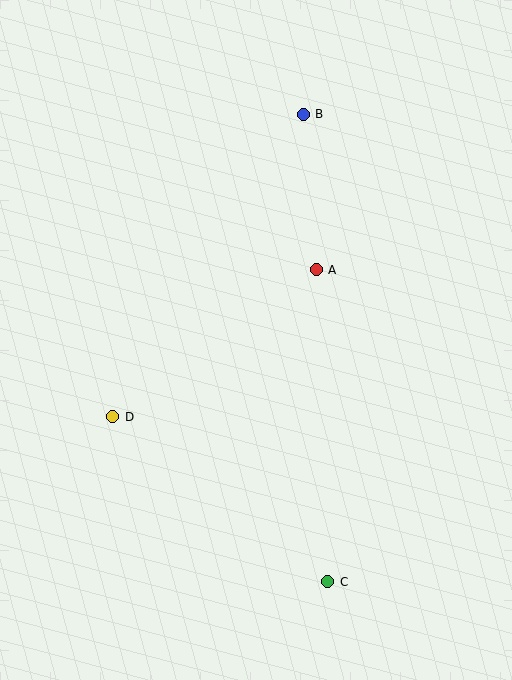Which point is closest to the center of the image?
Point A at (316, 270) is closest to the center.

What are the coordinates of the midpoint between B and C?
The midpoint between B and C is at (315, 348).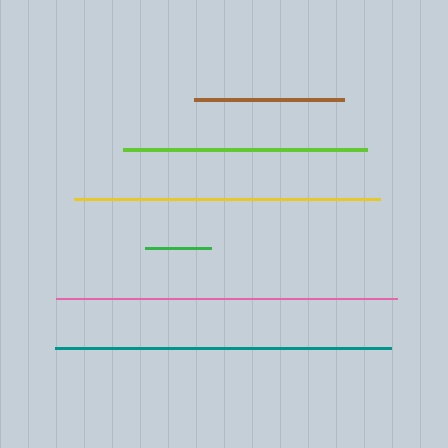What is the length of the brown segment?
The brown segment is approximately 150 pixels long.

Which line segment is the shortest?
The green line is the shortest at approximately 66 pixels.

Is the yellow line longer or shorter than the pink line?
The pink line is longer than the yellow line.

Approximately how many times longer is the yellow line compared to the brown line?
The yellow line is approximately 2.0 times the length of the brown line.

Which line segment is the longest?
The pink line is the longest at approximately 341 pixels.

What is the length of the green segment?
The green segment is approximately 66 pixels long.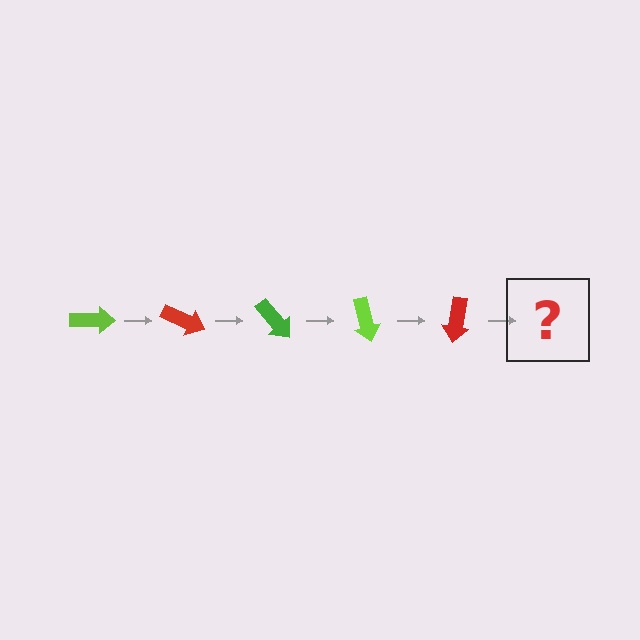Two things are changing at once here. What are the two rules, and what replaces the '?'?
The two rules are that it rotates 25 degrees each step and the color cycles through lime, red, and green. The '?' should be a green arrow, rotated 125 degrees from the start.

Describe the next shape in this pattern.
It should be a green arrow, rotated 125 degrees from the start.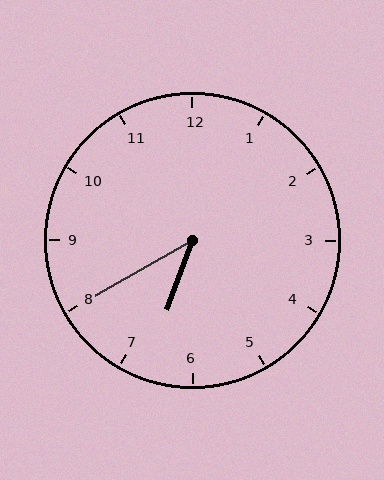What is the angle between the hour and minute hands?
Approximately 40 degrees.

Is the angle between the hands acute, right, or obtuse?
It is acute.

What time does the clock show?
6:40.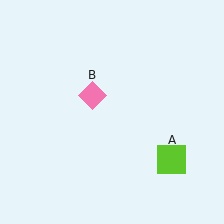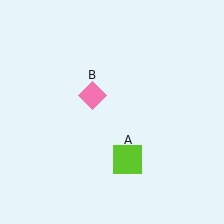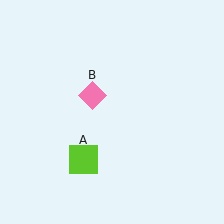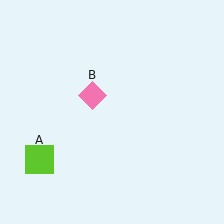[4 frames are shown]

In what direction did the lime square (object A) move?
The lime square (object A) moved left.